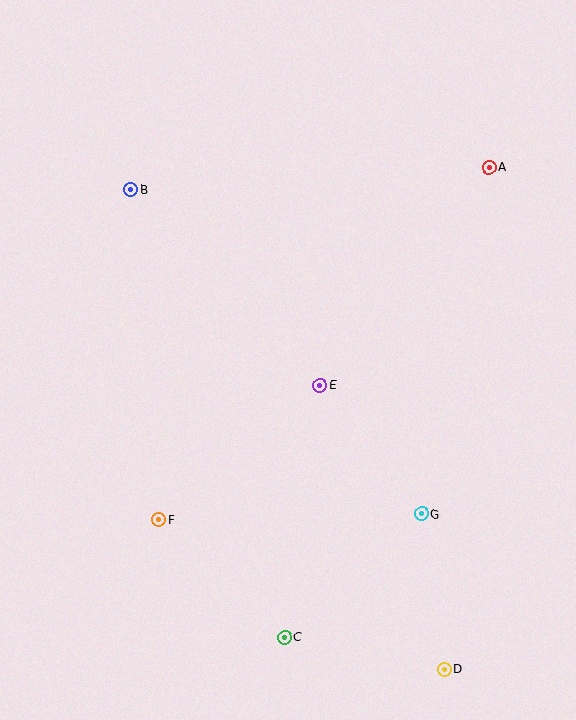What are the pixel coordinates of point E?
Point E is at (320, 385).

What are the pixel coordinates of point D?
Point D is at (444, 669).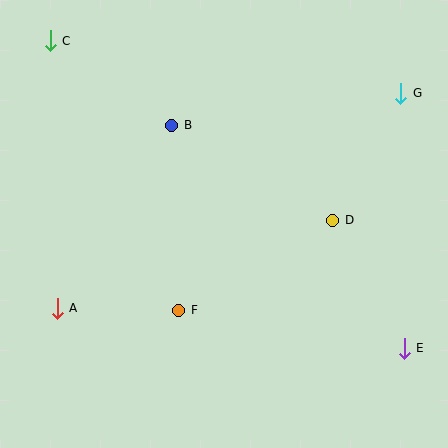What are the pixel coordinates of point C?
Point C is at (50, 41).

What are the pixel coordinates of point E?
Point E is at (404, 348).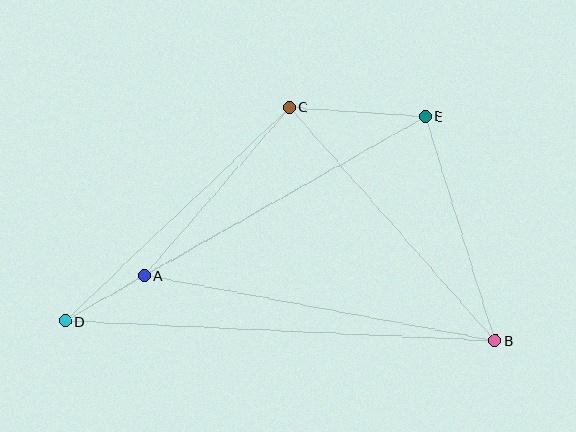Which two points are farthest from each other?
Points B and D are farthest from each other.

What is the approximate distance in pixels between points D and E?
The distance between D and E is approximately 414 pixels.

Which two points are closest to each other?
Points A and D are closest to each other.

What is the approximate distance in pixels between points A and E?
The distance between A and E is approximately 323 pixels.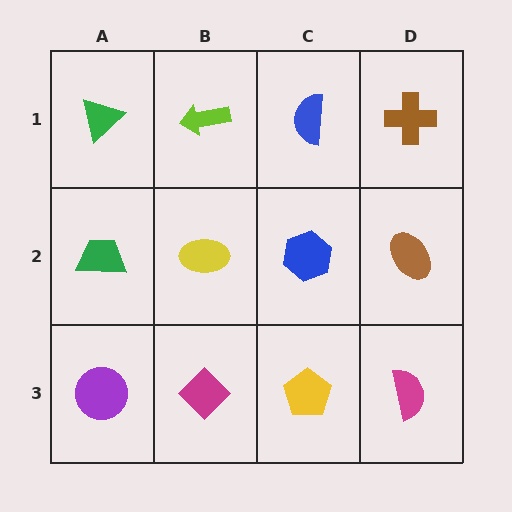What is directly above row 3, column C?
A blue hexagon.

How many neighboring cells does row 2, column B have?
4.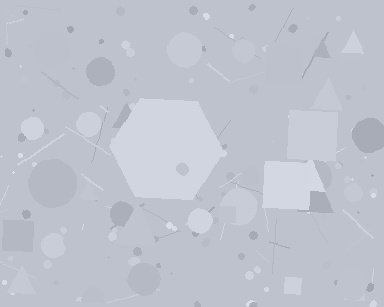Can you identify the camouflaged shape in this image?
The camouflaged shape is a hexagon.